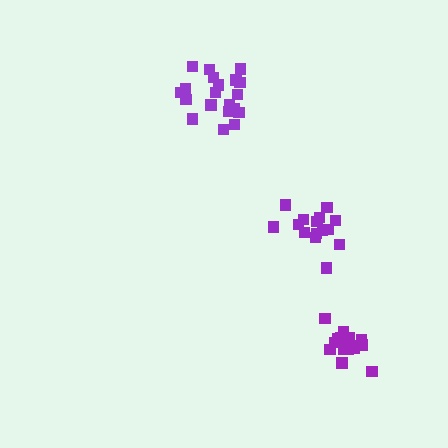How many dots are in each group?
Group 1: 20 dots, Group 2: 17 dots, Group 3: 15 dots (52 total).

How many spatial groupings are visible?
There are 3 spatial groupings.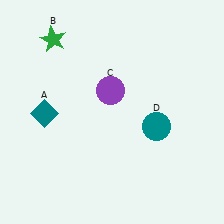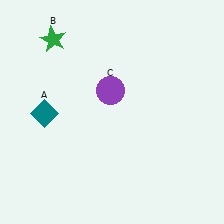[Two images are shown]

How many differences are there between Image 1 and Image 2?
There is 1 difference between the two images.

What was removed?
The teal circle (D) was removed in Image 2.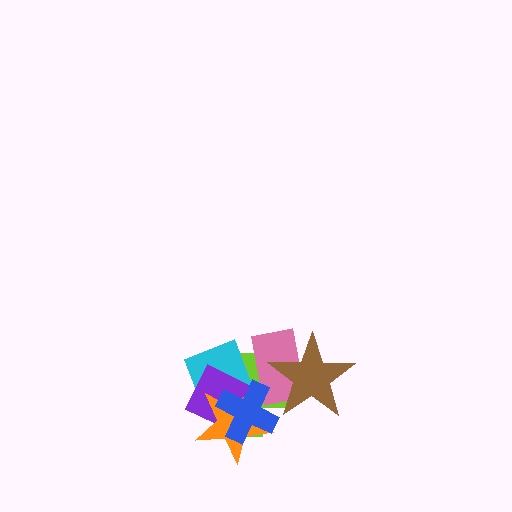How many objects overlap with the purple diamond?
4 objects overlap with the purple diamond.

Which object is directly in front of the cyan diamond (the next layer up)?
The purple diamond is directly in front of the cyan diamond.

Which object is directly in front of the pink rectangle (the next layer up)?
The blue cross is directly in front of the pink rectangle.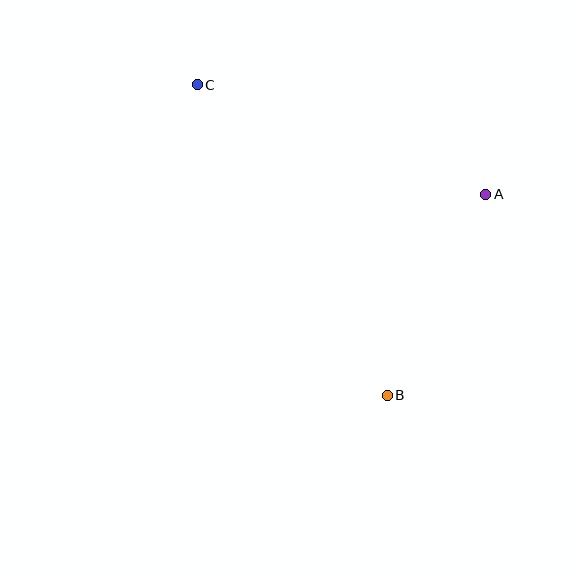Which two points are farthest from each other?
Points B and C are farthest from each other.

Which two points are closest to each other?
Points A and B are closest to each other.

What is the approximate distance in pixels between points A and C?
The distance between A and C is approximately 309 pixels.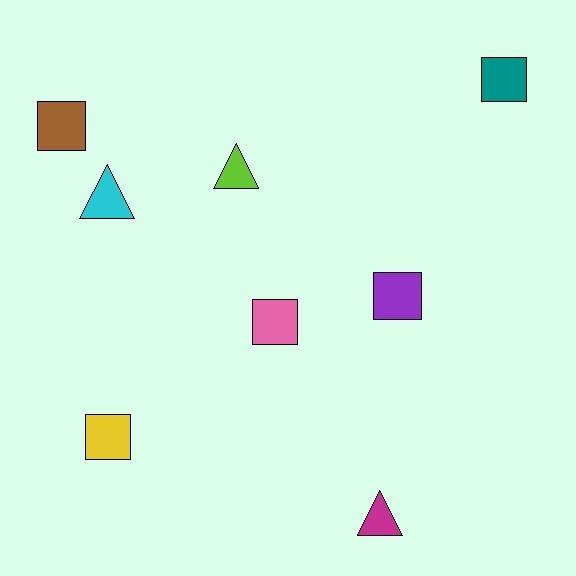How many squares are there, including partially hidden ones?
There are 5 squares.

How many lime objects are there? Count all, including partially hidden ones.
There is 1 lime object.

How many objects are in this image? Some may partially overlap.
There are 8 objects.